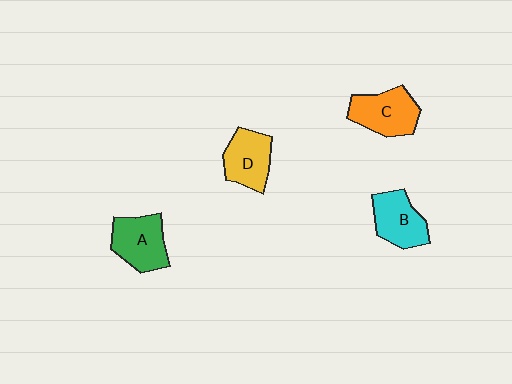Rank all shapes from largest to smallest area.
From largest to smallest: C (orange), A (green), B (cyan), D (yellow).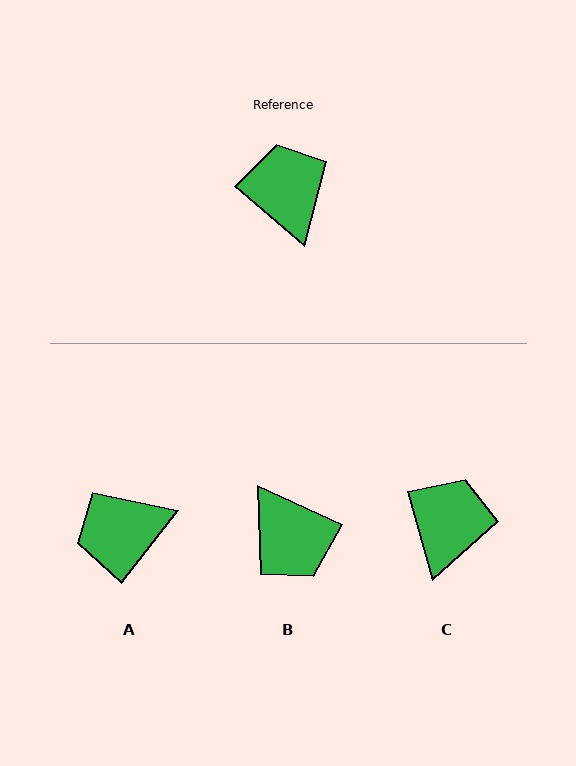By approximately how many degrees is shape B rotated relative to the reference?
Approximately 163 degrees clockwise.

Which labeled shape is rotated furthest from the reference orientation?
B, about 163 degrees away.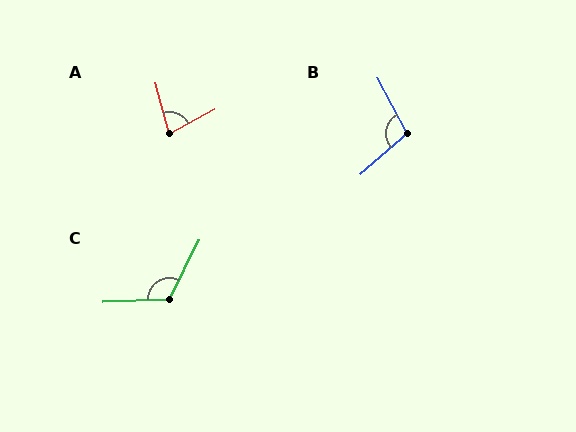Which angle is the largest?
C, at approximately 118 degrees.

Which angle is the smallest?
A, at approximately 78 degrees.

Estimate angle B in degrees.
Approximately 103 degrees.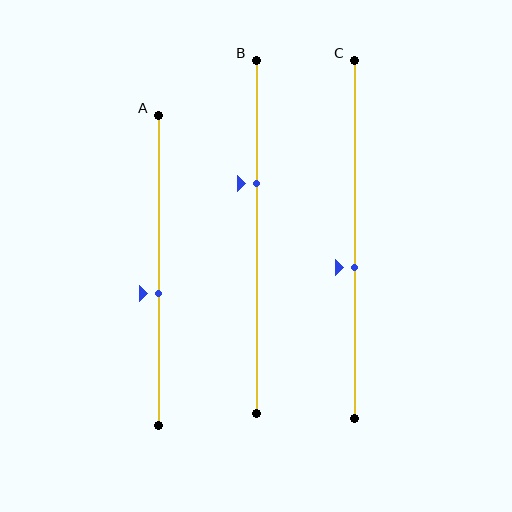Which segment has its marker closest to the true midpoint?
Segment A has its marker closest to the true midpoint.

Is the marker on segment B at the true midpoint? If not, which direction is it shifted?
No, the marker on segment B is shifted upward by about 15% of the segment length.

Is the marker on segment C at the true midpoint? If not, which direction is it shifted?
No, the marker on segment C is shifted downward by about 8% of the segment length.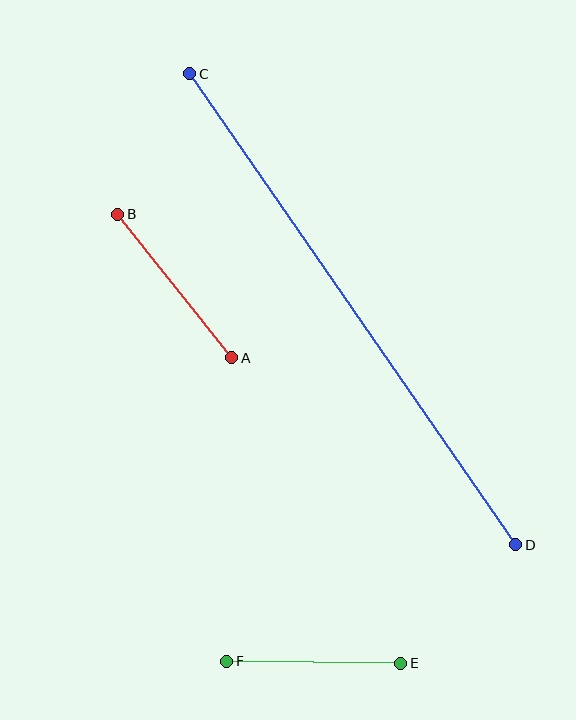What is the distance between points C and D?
The distance is approximately 573 pixels.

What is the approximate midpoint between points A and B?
The midpoint is at approximately (175, 286) pixels.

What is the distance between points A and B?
The distance is approximately 183 pixels.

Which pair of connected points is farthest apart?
Points C and D are farthest apart.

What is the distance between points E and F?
The distance is approximately 174 pixels.